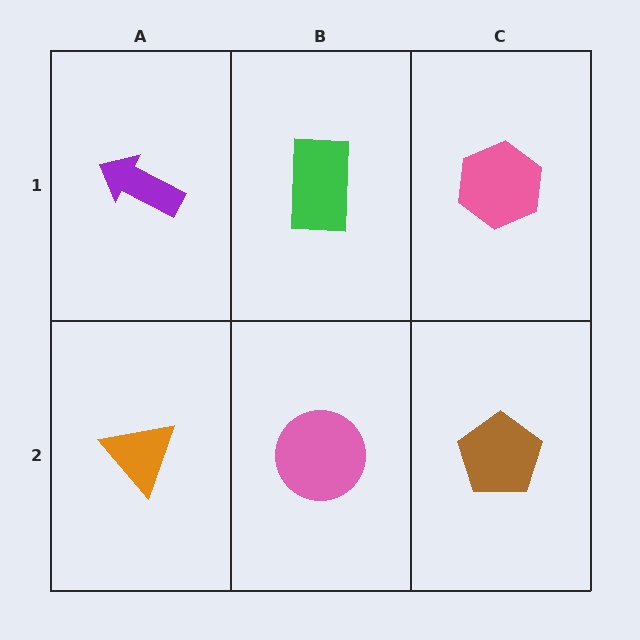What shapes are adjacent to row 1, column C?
A brown pentagon (row 2, column C), a green rectangle (row 1, column B).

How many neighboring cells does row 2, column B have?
3.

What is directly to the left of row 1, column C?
A green rectangle.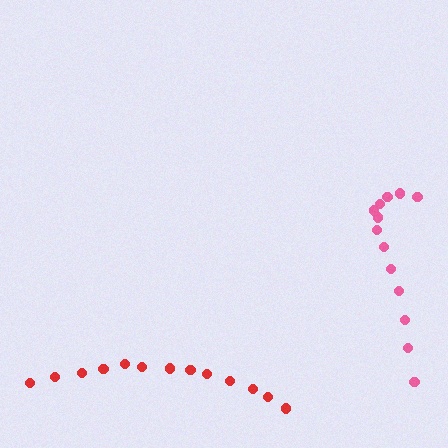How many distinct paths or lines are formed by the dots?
There are 2 distinct paths.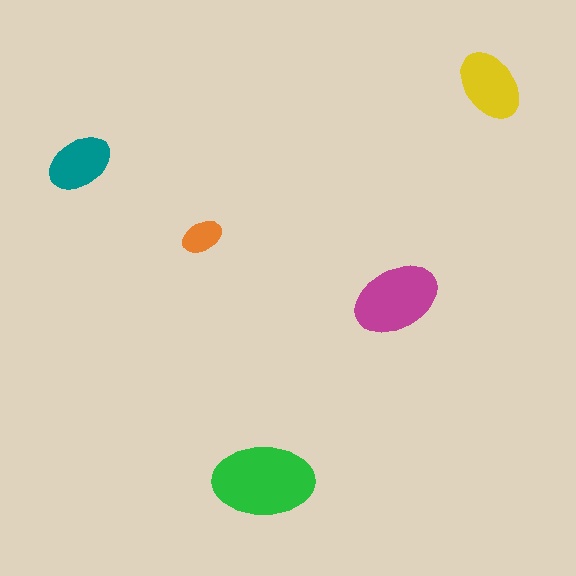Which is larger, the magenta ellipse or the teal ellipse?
The magenta one.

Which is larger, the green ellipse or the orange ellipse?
The green one.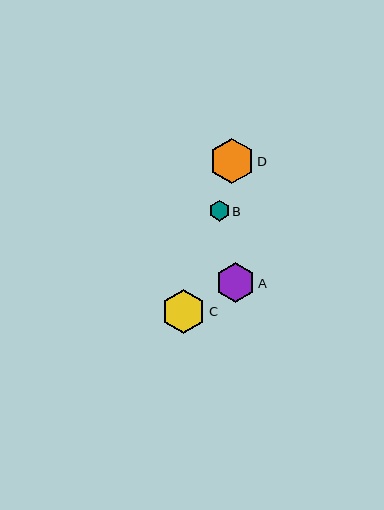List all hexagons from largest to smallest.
From largest to smallest: D, C, A, B.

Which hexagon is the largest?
Hexagon D is the largest with a size of approximately 45 pixels.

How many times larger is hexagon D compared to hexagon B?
Hexagon D is approximately 2.2 times the size of hexagon B.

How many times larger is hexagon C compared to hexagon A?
Hexagon C is approximately 1.1 times the size of hexagon A.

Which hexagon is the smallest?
Hexagon B is the smallest with a size of approximately 21 pixels.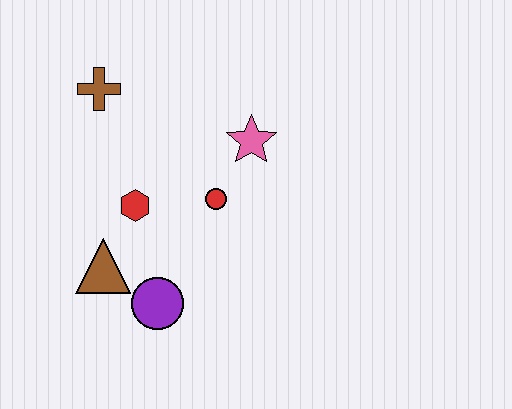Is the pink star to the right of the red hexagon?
Yes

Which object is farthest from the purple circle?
The brown cross is farthest from the purple circle.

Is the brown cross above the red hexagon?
Yes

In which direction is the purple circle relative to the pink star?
The purple circle is below the pink star.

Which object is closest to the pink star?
The red circle is closest to the pink star.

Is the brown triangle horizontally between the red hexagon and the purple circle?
No